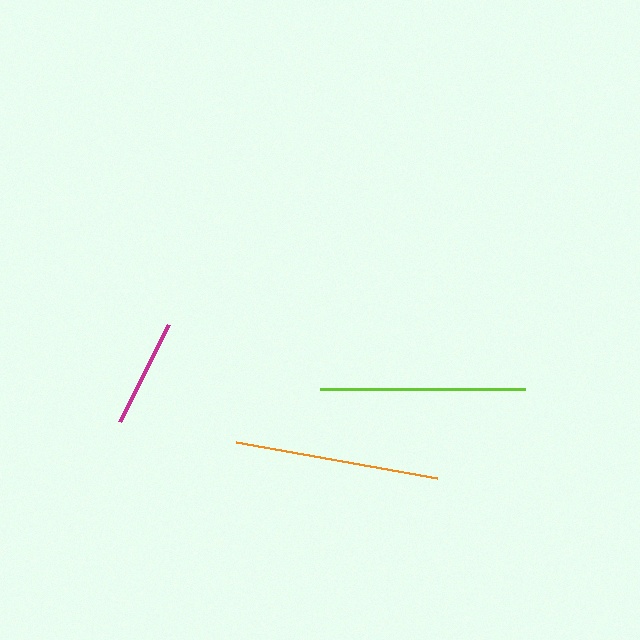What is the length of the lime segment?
The lime segment is approximately 205 pixels long.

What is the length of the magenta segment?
The magenta segment is approximately 109 pixels long.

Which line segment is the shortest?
The magenta line is the shortest at approximately 109 pixels.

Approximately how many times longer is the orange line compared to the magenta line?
The orange line is approximately 1.9 times the length of the magenta line.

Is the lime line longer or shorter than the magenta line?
The lime line is longer than the magenta line.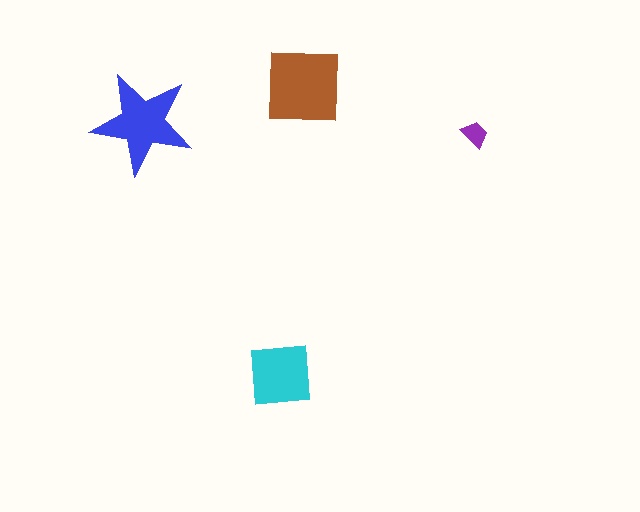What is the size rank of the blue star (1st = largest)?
2nd.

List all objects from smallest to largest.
The purple trapezoid, the cyan square, the blue star, the brown square.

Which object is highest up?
The brown square is topmost.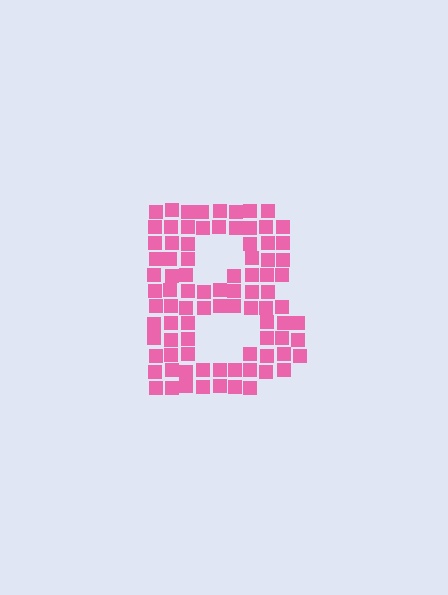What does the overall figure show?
The overall figure shows the letter B.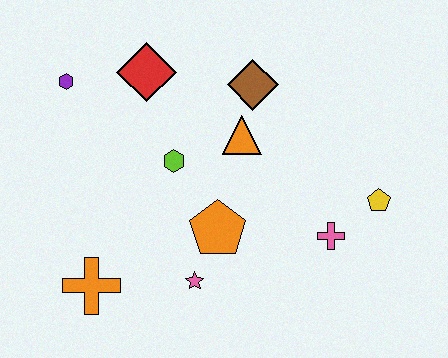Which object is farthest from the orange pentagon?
The purple hexagon is farthest from the orange pentagon.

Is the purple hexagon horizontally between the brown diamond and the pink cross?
No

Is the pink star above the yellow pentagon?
No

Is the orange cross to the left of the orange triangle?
Yes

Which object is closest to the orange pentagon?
The pink star is closest to the orange pentagon.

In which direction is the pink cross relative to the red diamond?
The pink cross is to the right of the red diamond.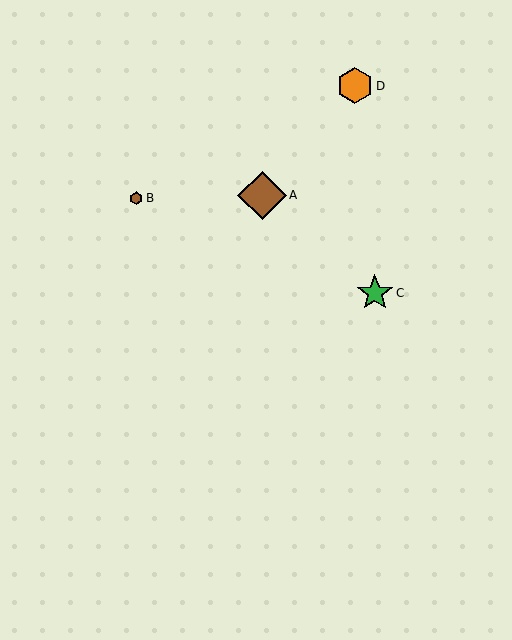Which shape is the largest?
The brown diamond (labeled A) is the largest.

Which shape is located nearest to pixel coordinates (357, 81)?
The orange hexagon (labeled D) at (355, 86) is nearest to that location.